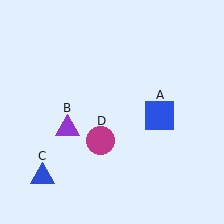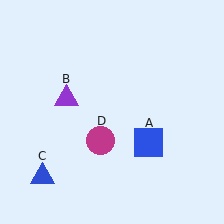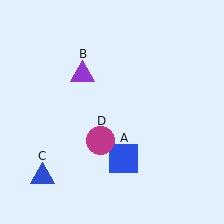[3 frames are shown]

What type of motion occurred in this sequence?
The blue square (object A), purple triangle (object B) rotated clockwise around the center of the scene.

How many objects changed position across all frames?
2 objects changed position: blue square (object A), purple triangle (object B).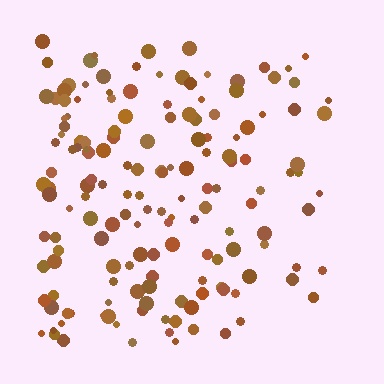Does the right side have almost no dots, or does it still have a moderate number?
Still a moderate number, just noticeably fewer than the left.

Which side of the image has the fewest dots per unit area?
The right.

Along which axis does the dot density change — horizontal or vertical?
Horizontal.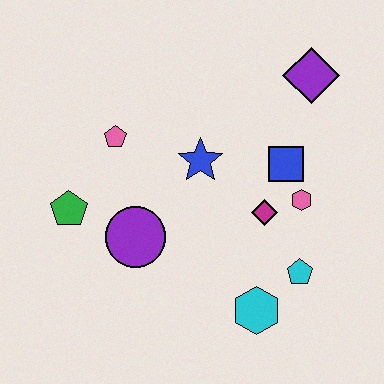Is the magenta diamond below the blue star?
Yes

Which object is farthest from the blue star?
The cyan hexagon is farthest from the blue star.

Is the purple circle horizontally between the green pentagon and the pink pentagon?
No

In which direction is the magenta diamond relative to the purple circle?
The magenta diamond is to the right of the purple circle.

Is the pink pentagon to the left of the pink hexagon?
Yes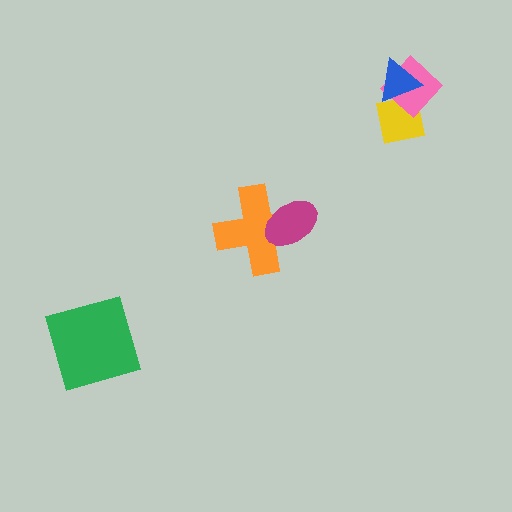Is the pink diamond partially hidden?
Yes, it is partially covered by another shape.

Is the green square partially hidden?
No, no other shape covers it.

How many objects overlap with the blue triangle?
2 objects overlap with the blue triangle.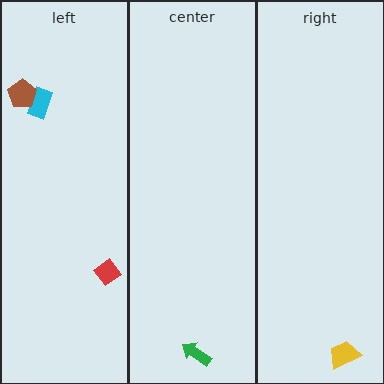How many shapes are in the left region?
3.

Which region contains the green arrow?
The center region.